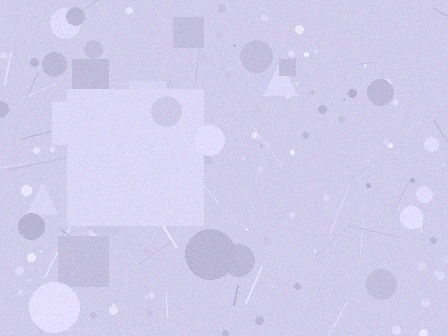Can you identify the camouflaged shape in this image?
The camouflaged shape is a square.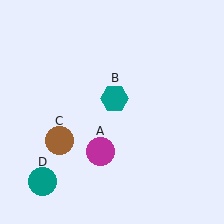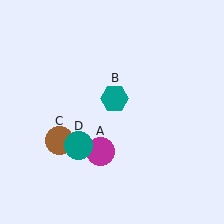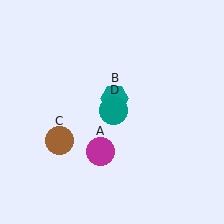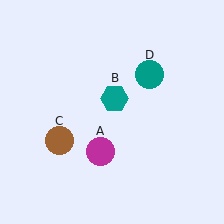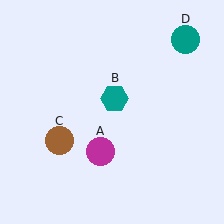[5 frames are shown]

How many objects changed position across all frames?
1 object changed position: teal circle (object D).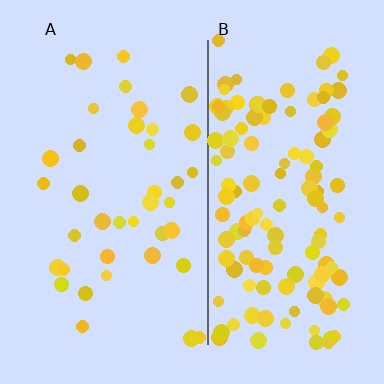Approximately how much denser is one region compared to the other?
Approximately 3.2× — region B over region A.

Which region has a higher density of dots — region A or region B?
B (the right).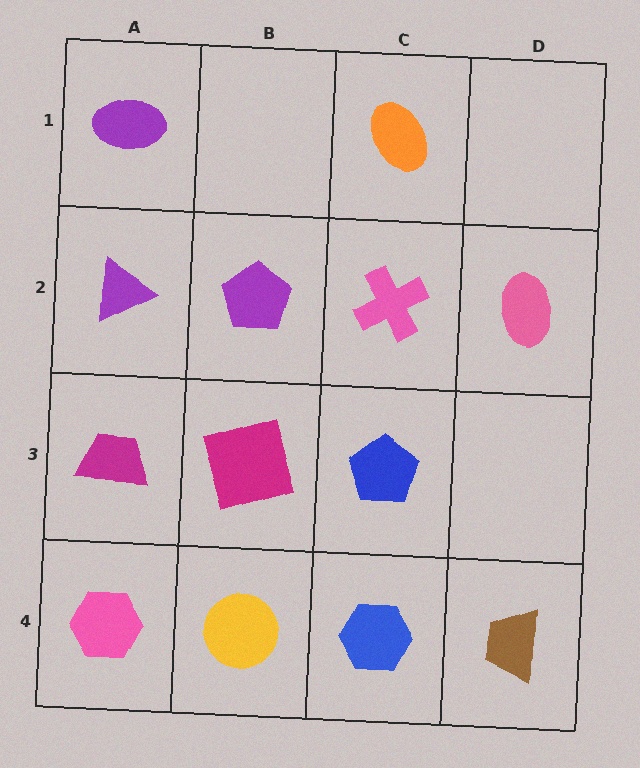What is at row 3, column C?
A blue pentagon.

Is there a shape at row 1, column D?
No, that cell is empty.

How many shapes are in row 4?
4 shapes.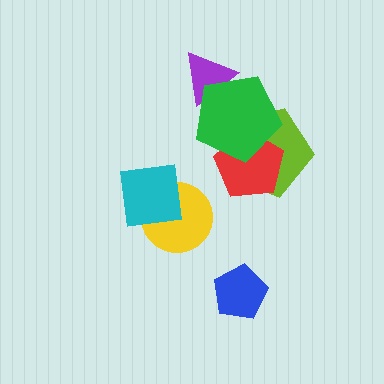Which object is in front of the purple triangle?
The green pentagon is in front of the purple triangle.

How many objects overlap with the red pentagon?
2 objects overlap with the red pentagon.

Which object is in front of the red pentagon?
The green pentagon is in front of the red pentagon.